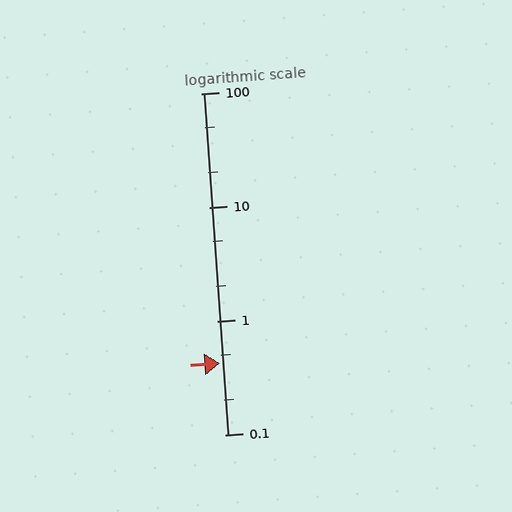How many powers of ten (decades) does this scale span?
The scale spans 3 decades, from 0.1 to 100.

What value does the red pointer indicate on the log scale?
The pointer indicates approximately 0.42.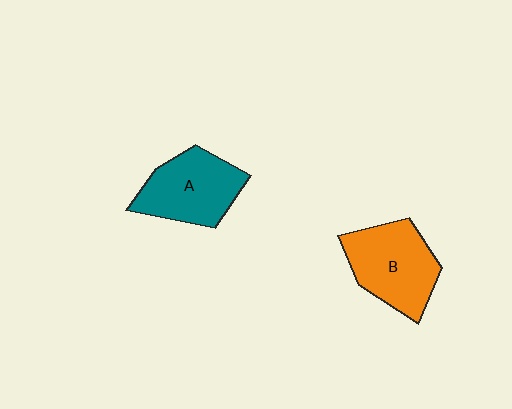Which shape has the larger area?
Shape B (orange).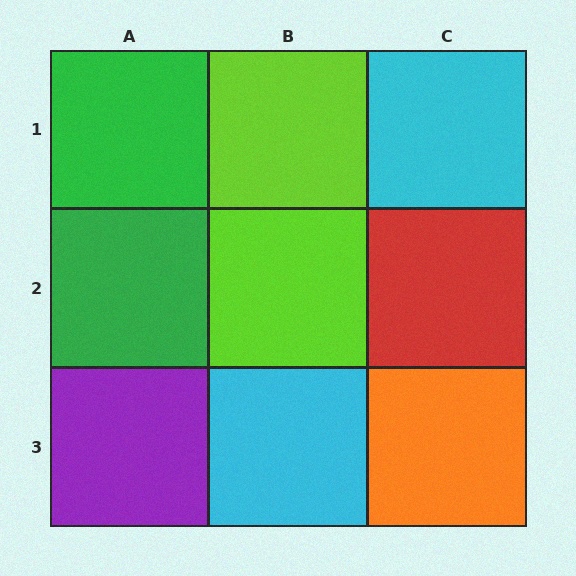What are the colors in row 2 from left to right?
Green, lime, red.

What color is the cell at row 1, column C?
Cyan.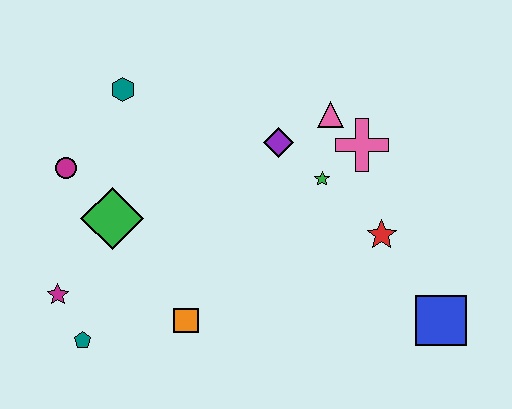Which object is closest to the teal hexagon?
The magenta circle is closest to the teal hexagon.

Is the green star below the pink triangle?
Yes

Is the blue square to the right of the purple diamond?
Yes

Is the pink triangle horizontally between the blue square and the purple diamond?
Yes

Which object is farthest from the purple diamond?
The teal pentagon is farthest from the purple diamond.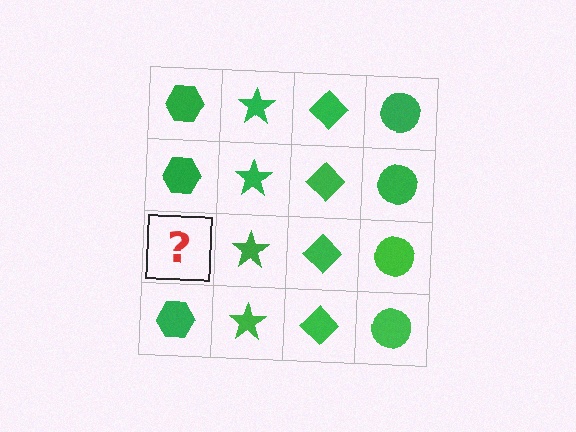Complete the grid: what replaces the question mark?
The question mark should be replaced with a green hexagon.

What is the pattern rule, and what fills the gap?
The rule is that each column has a consistent shape. The gap should be filled with a green hexagon.